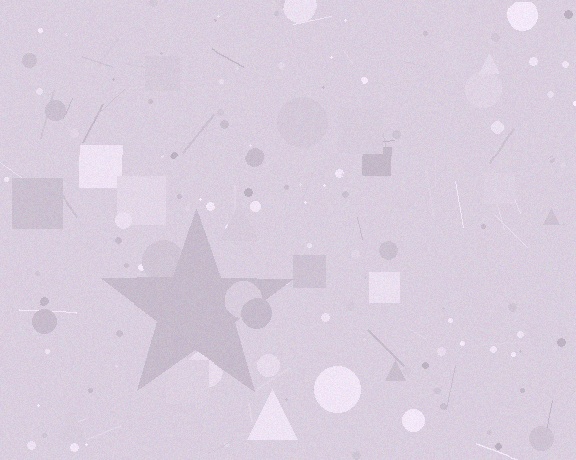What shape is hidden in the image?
A star is hidden in the image.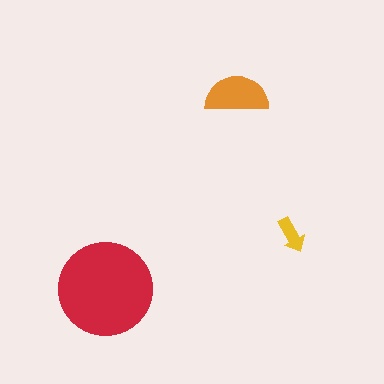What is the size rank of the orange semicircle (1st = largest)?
2nd.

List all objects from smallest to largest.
The yellow arrow, the orange semicircle, the red circle.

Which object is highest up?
The orange semicircle is topmost.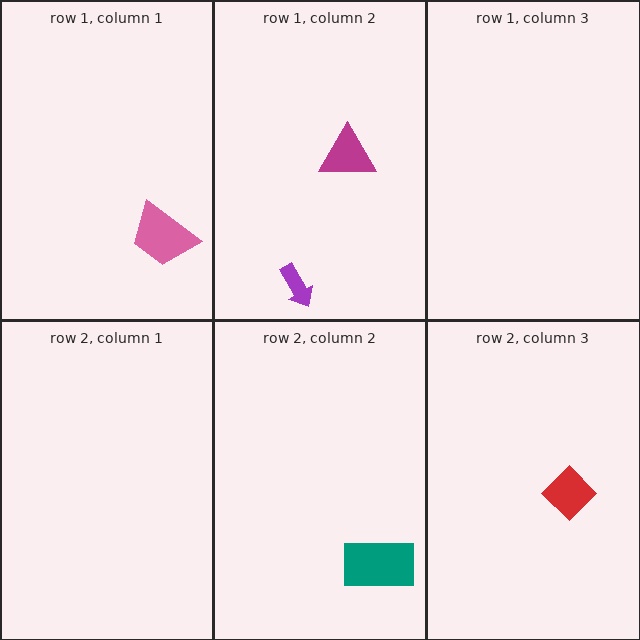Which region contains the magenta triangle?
The row 1, column 2 region.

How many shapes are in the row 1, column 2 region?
2.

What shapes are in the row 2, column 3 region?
The red diamond.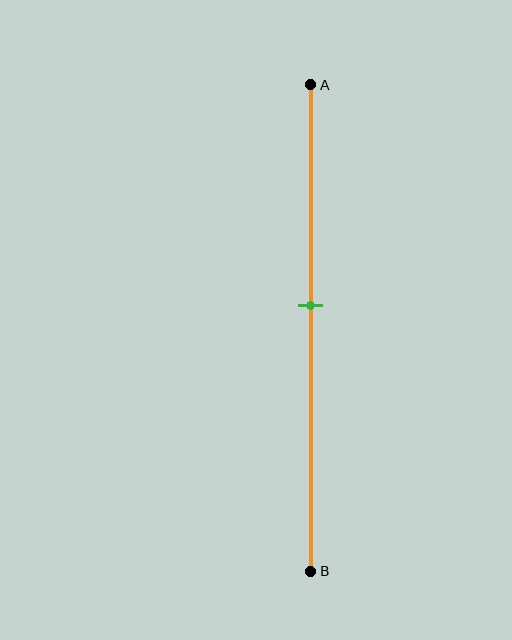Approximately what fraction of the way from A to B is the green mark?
The green mark is approximately 45% of the way from A to B.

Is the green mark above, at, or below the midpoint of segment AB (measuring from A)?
The green mark is above the midpoint of segment AB.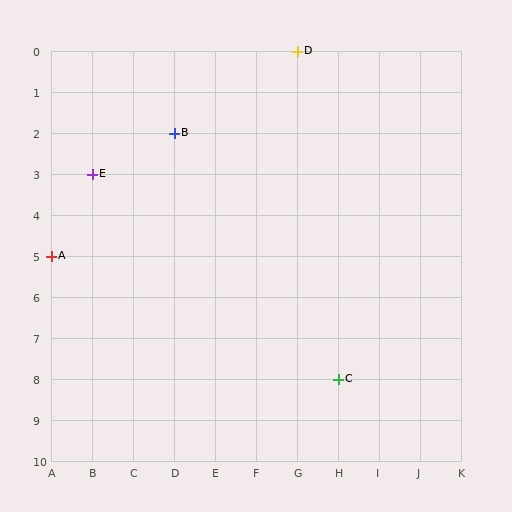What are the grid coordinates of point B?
Point B is at grid coordinates (D, 2).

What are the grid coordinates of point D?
Point D is at grid coordinates (G, 0).